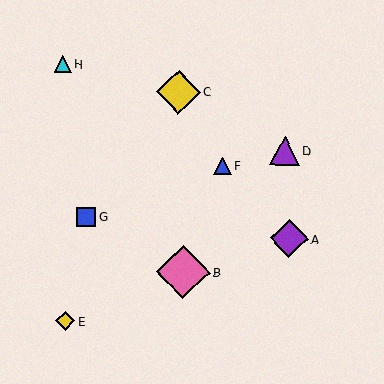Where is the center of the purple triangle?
The center of the purple triangle is at (285, 151).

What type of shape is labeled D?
Shape D is a purple triangle.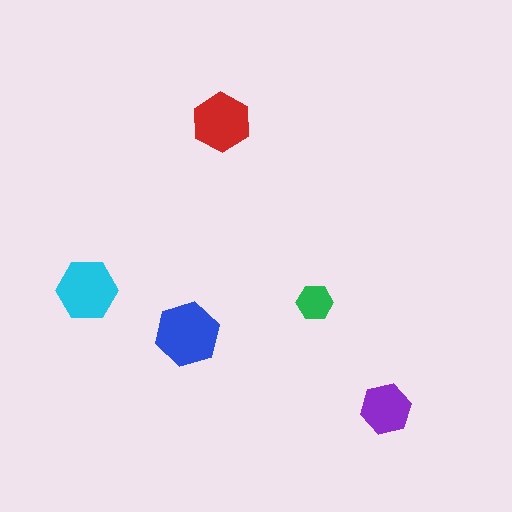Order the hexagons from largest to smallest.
the blue one, the cyan one, the red one, the purple one, the green one.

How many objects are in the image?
There are 5 objects in the image.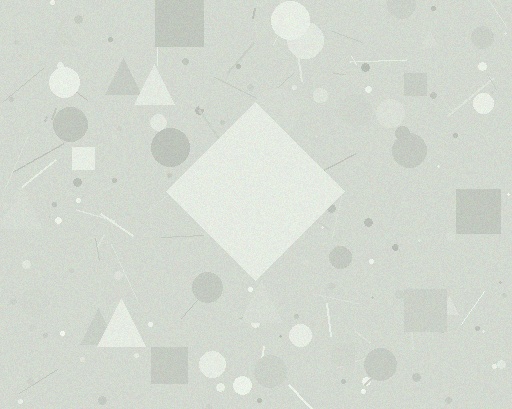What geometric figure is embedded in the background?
A diamond is embedded in the background.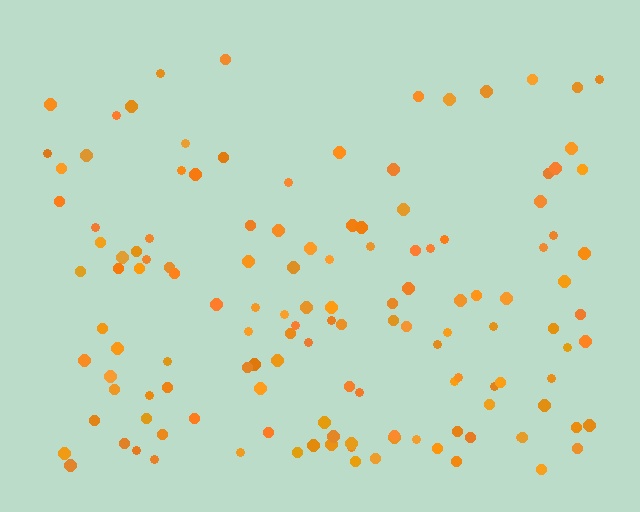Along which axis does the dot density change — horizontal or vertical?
Vertical.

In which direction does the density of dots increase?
From top to bottom, with the bottom side densest.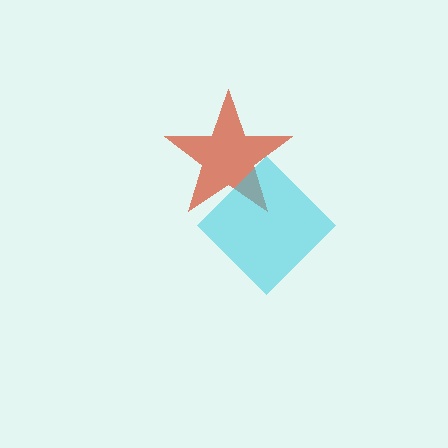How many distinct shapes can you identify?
There are 2 distinct shapes: a red star, a cyan diamond.